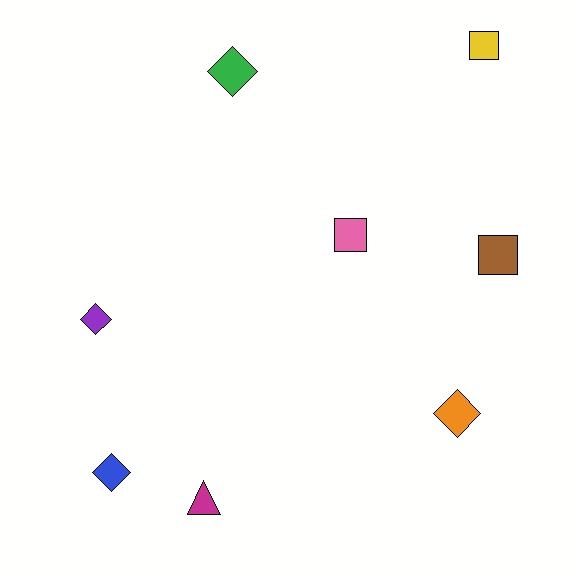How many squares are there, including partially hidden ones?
There are 3 squares.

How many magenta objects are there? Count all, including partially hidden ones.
There is 1 magenta object.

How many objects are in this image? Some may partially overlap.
There are 8 objects.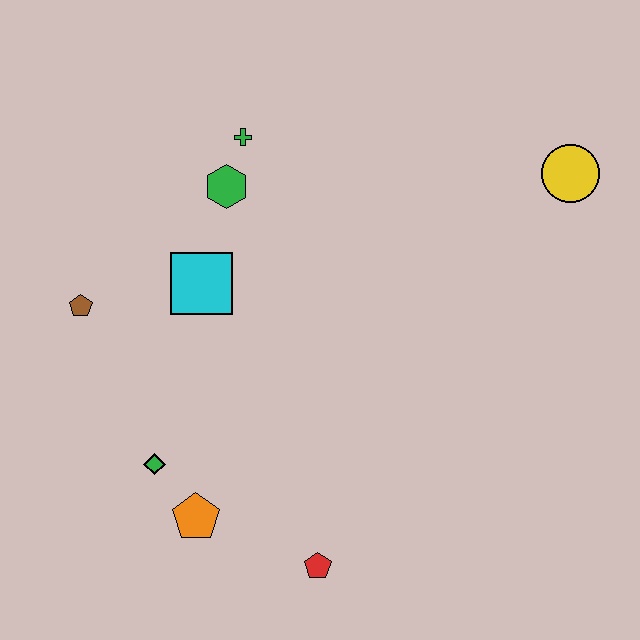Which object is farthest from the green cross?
The red pentagon is farthest from the green cross.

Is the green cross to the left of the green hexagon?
No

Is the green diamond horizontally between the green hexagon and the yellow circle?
No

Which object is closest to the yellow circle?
The green cross is closest to the yellow circle.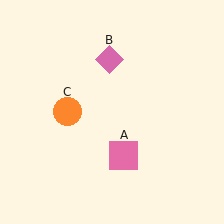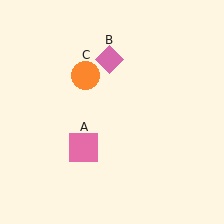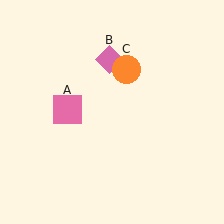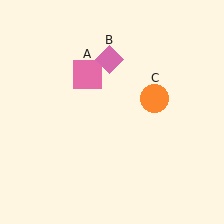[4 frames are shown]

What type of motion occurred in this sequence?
The pink square (object A), orange circle (object C) rotated clockwise around the center of the scene.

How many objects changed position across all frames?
2 objects changed position: pink square (object A), orange circle (object C).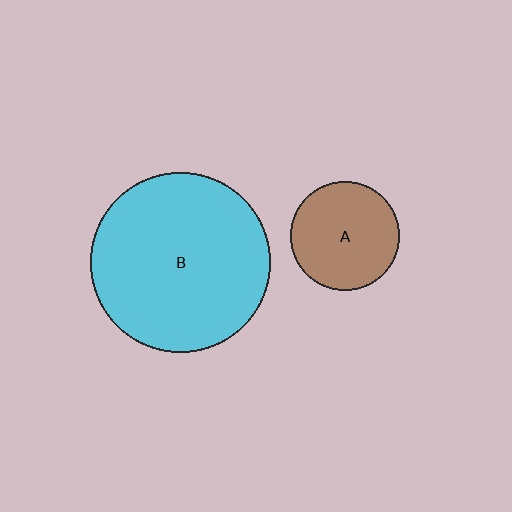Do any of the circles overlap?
No, none of the circles overlap.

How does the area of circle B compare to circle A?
Approximately 2.8 times.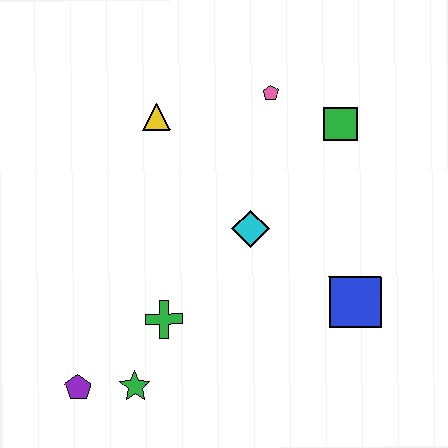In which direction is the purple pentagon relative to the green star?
The purple pentagon is to the left of the green star.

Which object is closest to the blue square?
The cyan diamond is closest to the blue square.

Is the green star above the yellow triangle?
No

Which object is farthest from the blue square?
The purple pentagon is farthest from the blue square.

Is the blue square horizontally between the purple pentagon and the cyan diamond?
No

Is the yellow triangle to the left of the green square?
Yes